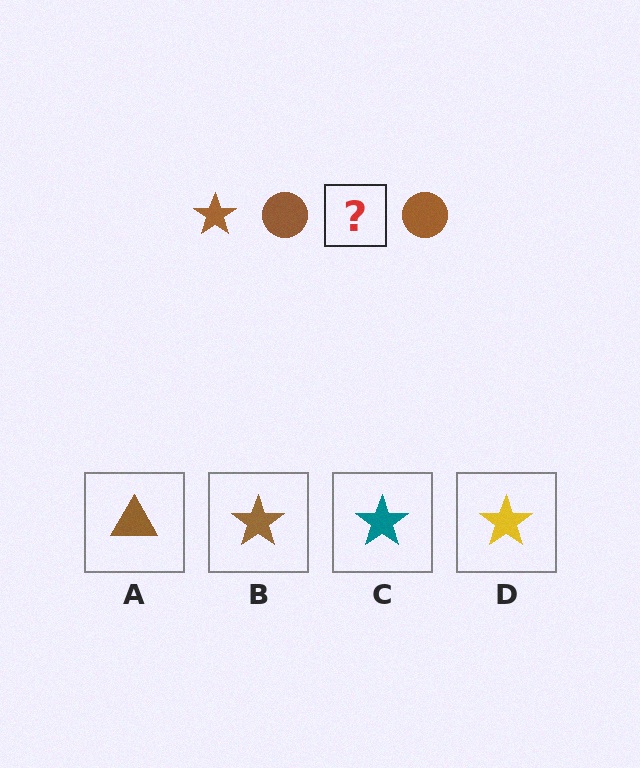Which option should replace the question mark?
Option B.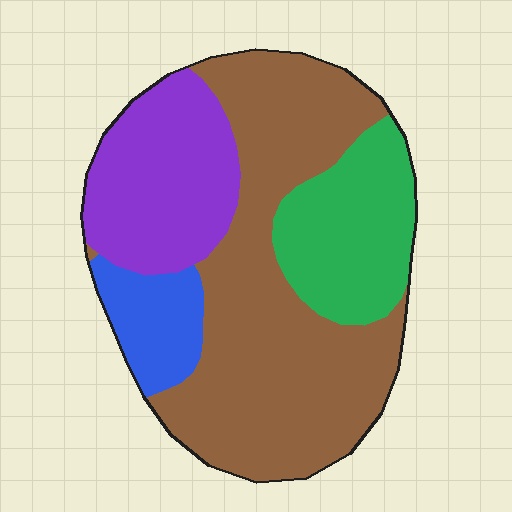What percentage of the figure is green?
Green covers roughly 20% of the figure.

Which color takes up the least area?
Blue, at roughly 10%.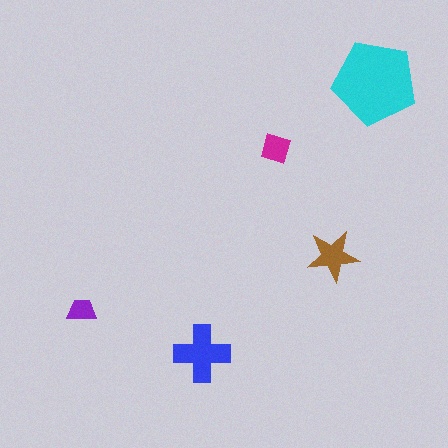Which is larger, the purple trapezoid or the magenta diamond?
The magenta diamond.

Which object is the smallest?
The purple trapezoid.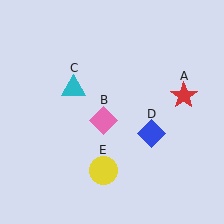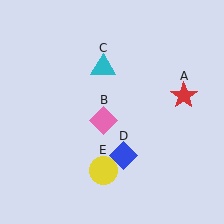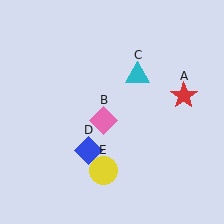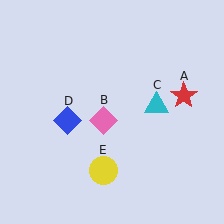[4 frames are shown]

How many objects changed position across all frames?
2 objects changed position: cyan triangle (object C), blue diamond (object D).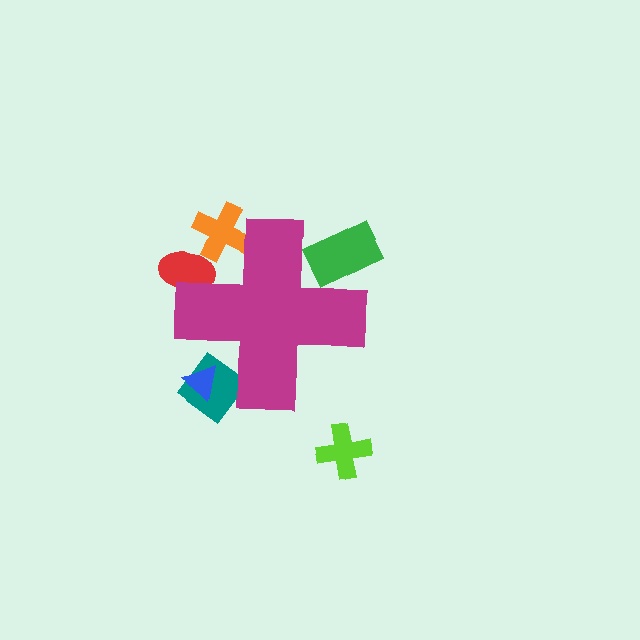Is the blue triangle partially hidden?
Yes, the blue triangle is partially hidden behind the magenta cross.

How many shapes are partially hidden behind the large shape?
5 shapes are partially hidden.